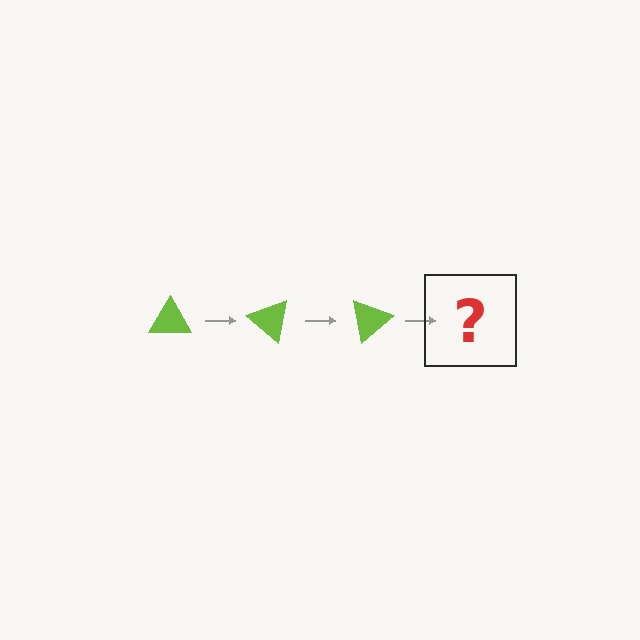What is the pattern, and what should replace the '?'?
The pattern is that the triangle rotates 40 degrees each step. The '?' should be a lime triangle rotated 120 degrees.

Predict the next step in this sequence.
The next step is a lime triangle rotated 120 degrees.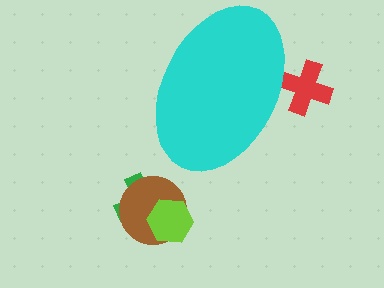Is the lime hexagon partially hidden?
No, the lime hexagon is fully visible.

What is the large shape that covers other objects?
A cyan ellipse.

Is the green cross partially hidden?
No, the green cross is fully visible.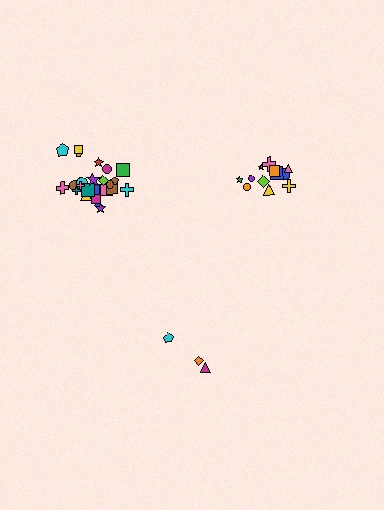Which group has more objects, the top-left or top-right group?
The top-left group.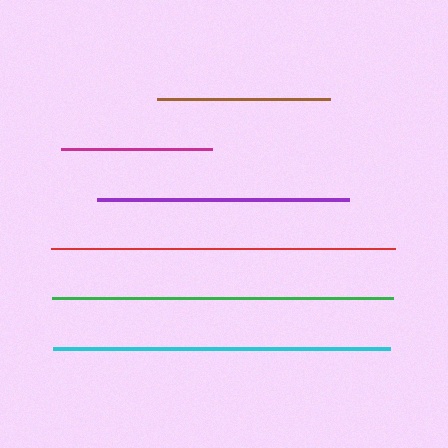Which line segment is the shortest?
The magenta line is the shortest at approximately 151 pixels.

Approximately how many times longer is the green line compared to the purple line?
The green line is approximately 1.4 times the length of the purple line.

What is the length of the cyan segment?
The cyan segment is approximately 337 pixels long.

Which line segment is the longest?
The red line is the longest at approximately 344 pixels.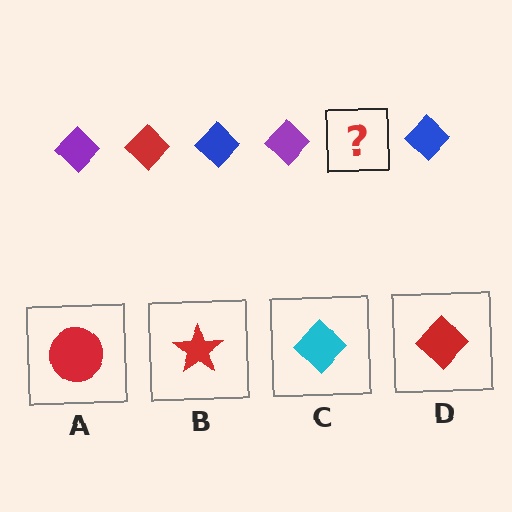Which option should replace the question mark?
Option D.